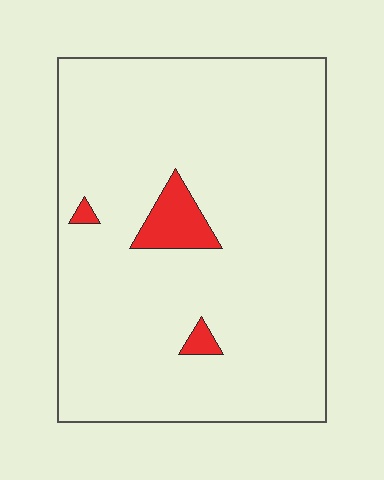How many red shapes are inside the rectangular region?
3.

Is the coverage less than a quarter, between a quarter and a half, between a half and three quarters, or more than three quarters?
Less than a quarter.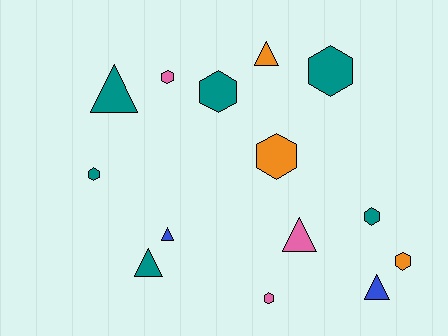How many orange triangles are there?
There is 1 orange triangle.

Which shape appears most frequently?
Hexagon, with 8 objects.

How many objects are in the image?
There are 14 objects.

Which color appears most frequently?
Teal, with 6 objects.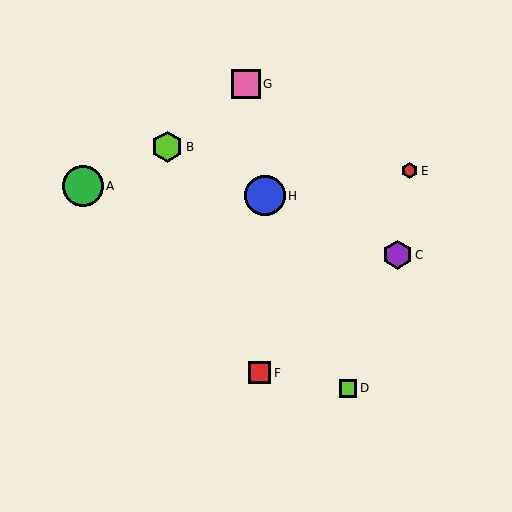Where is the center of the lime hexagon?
The center of the lime hexagon is at (167, 147).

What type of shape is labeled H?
Shape H is a blue circle.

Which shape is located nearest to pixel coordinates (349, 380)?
The lime square (labeled D) at (348, 388) is nearest to that location.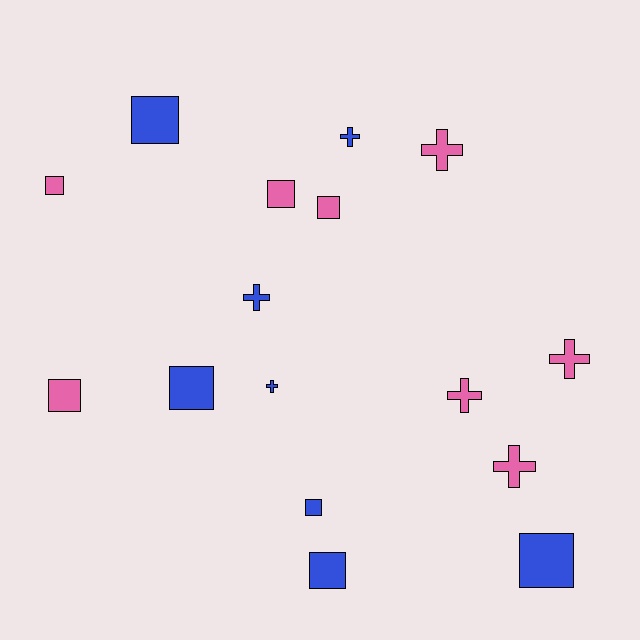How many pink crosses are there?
There are 4 pink crosses.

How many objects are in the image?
There are 16 objects.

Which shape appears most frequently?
Square, with 9 objects.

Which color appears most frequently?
Pink, with 8 objects.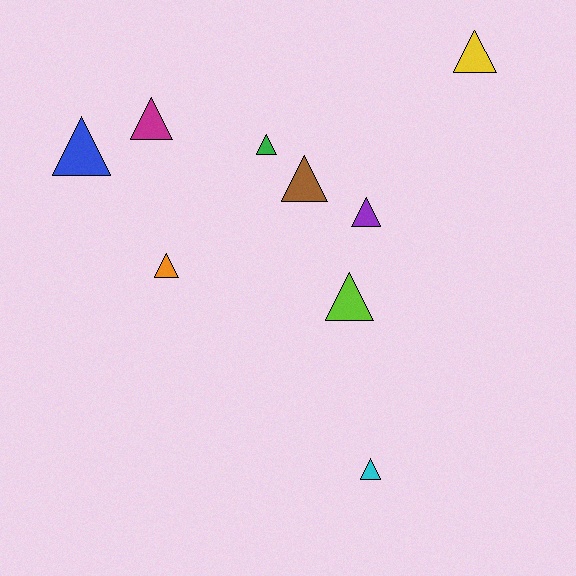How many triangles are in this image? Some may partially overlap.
There are 9 triangles.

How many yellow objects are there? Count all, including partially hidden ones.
There is 1 yellow object.